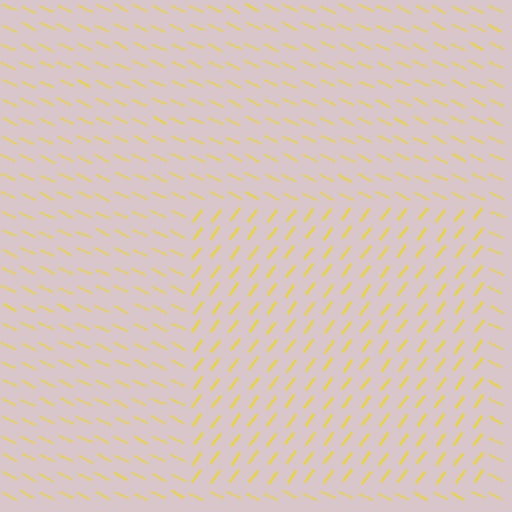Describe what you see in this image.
The image is filled with small yellow line segments. A rectangle region in the image has lines oriented differently from the surrounding lines, creating a visible texture boundary.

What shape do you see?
I see a rectangle.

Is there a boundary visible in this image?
Yes, there is a texture boundary formed by a change in line orientation.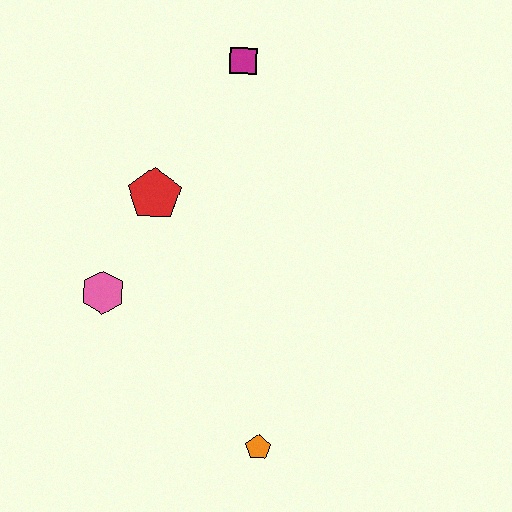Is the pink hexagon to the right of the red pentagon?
No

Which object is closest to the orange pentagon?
The pink hexagon is closest to the orange pentagon.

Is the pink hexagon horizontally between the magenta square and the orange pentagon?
No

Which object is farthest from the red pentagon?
The orange pentagon is farthest from the red pentagon.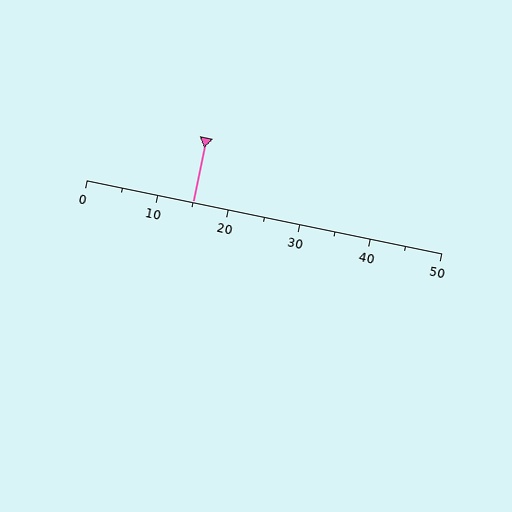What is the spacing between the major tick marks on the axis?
The major ticks are spaced 10 apart.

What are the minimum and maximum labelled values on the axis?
The axis runs from 0 to 50.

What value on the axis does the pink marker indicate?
The marker indicates approximately 15.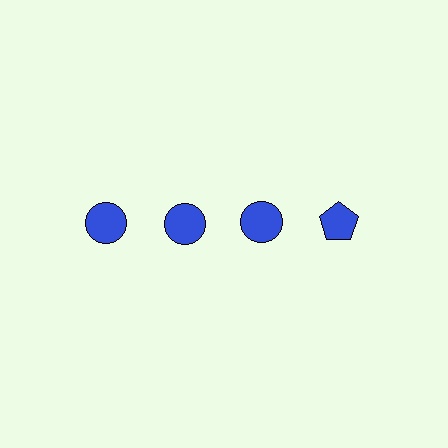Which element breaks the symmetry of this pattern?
The blue pentagon in the top row, second from right column breaks the symmetry. All other shapes are blue circles.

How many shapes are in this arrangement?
There are 4 shapes arranged in a grid pattern.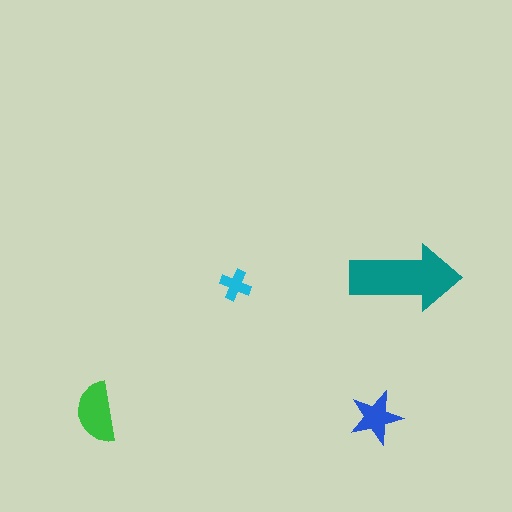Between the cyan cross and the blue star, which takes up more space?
The blue star.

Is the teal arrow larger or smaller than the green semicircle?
Larger.